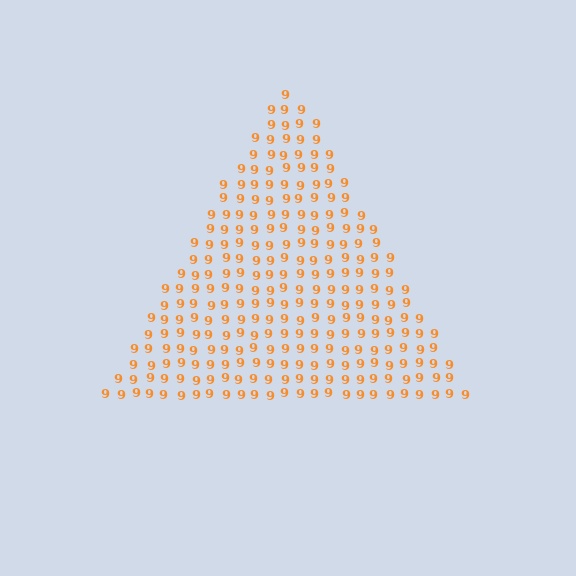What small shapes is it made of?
It is made of small digit 9's.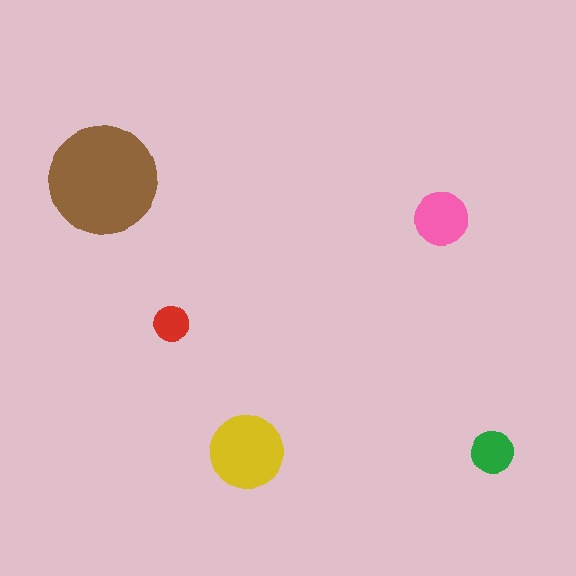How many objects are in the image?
There are 5 objects in the image.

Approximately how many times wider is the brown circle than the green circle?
About 2.5 times wider.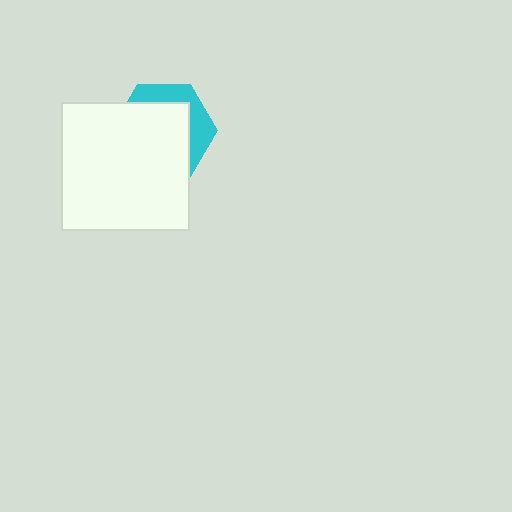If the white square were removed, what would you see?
You would see the complete cyan hexagon.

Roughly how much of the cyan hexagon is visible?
A small part of it is visible (roughly 32%).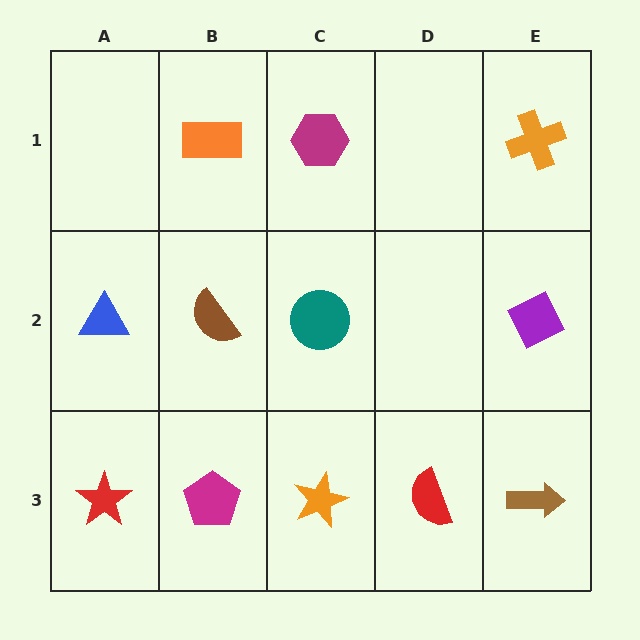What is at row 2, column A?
A blue triangle.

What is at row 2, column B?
A brown semicircle.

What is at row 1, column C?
A magenta hexagon.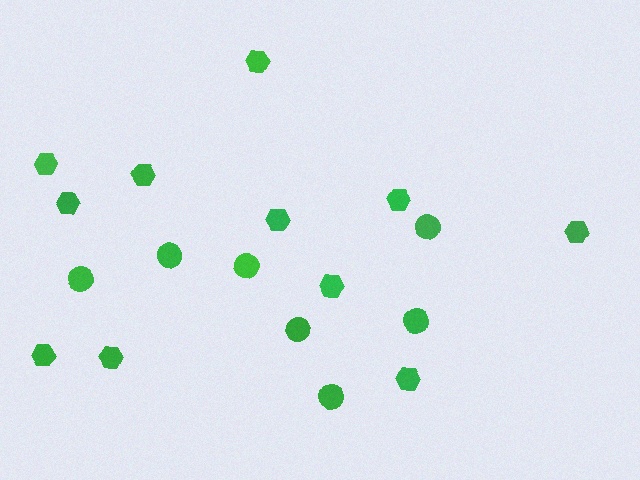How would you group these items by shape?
There are 2 groups: one group of hexagons (11) and one group of circles (7).